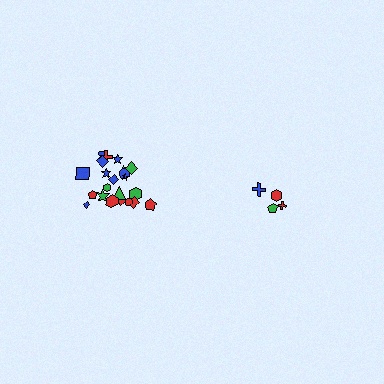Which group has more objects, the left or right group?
The left group.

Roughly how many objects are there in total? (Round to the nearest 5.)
Roughly 25 objects in total.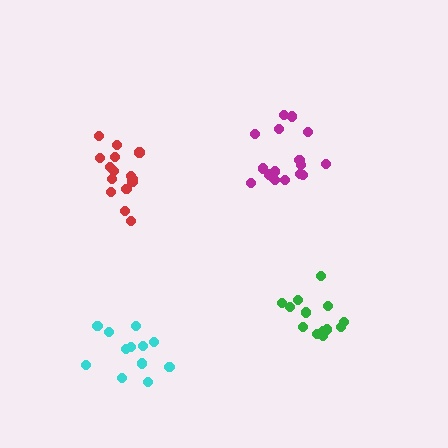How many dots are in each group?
Group 1: 13 dots, Group 2: 17 dots, Group 3: 15 dots, Group 4: 12 dots (57 total).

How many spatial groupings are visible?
There are 4 spatial groupings.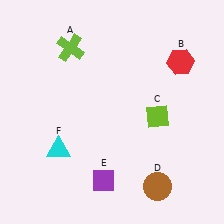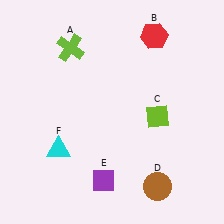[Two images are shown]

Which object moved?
The red hexagon (B) moved left.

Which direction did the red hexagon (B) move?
The red hexagon (B) moved left.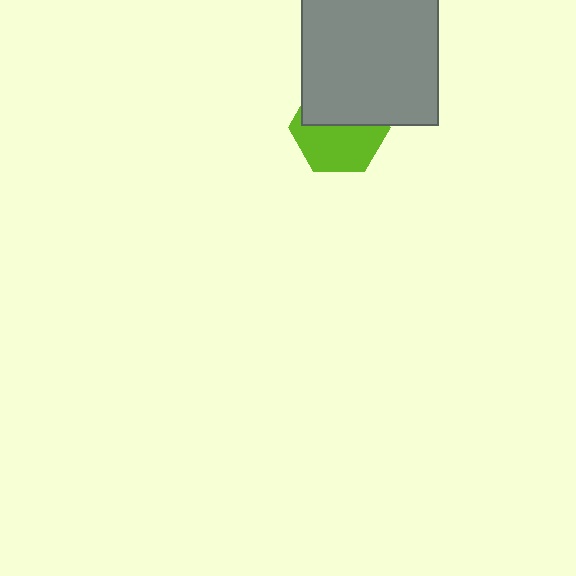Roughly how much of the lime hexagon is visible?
About half of it is visible (roughly 55%).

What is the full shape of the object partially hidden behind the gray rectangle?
The partially hidden object is a lime hexagon.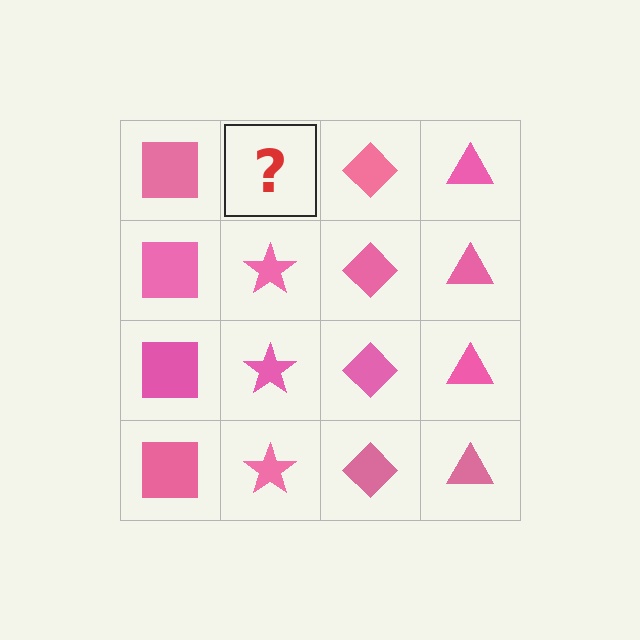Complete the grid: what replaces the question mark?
The question mark should be replaced with a pink star.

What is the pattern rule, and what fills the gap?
The rule is that each column has a consistent shape. The gap should be filled with a pink star.